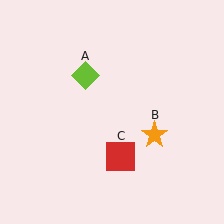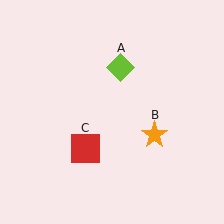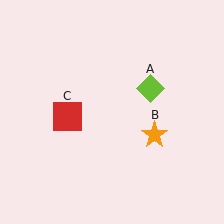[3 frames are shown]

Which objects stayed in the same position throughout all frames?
Orange star (object B) remained stationary.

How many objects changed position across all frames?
2 objects changed position: lime diamond (object A), red square (object C).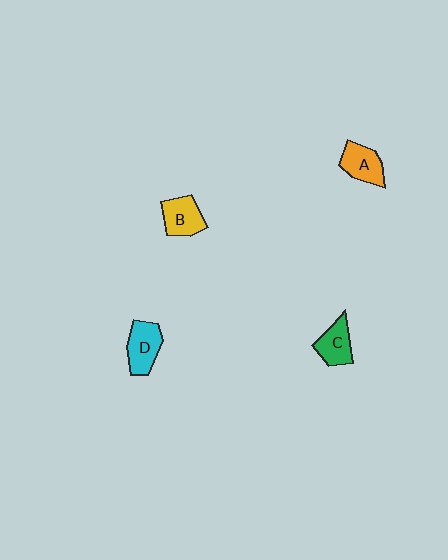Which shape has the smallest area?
Shape C (green).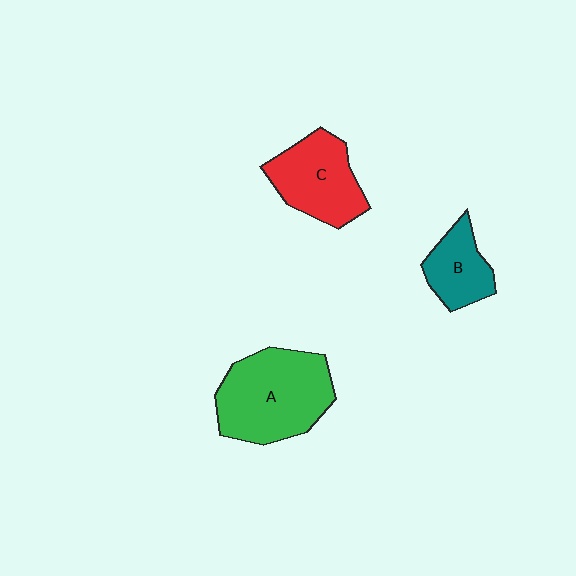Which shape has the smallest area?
Shape B (teal).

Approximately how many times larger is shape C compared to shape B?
Approximately 1.5 times.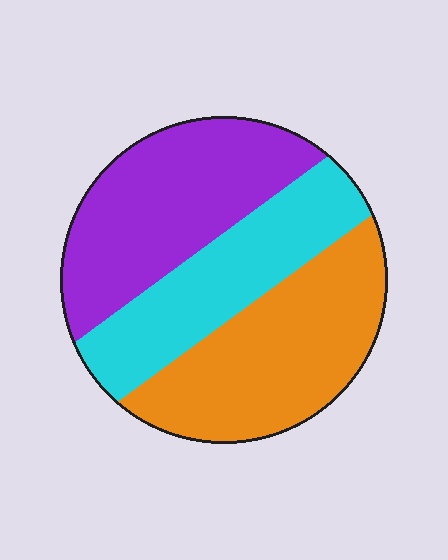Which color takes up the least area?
Cyan, at roughly 30%.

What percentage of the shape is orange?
Orange covers 36% of the shape.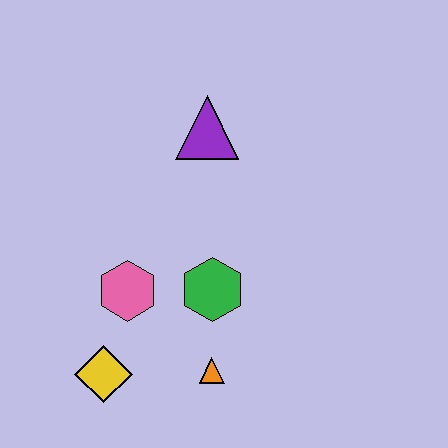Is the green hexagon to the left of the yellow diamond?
No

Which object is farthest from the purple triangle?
The yellow diamond is farthest from the purple triangle.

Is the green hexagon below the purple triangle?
Yes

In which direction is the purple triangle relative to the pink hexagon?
The purple triangle is above the pink hexagon.